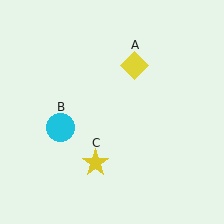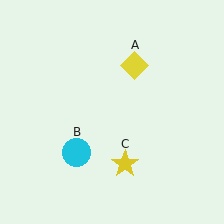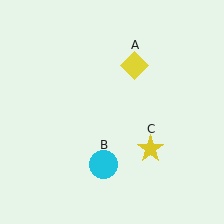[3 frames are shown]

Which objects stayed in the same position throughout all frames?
Yellow diamond (object A) remained stationary.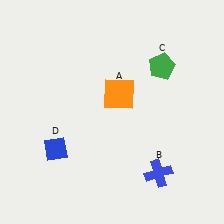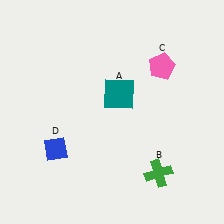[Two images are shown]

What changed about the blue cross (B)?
In Image 1, B is blue. In Image 2, it changed to green.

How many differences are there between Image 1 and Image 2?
There are 3 differences between the two images.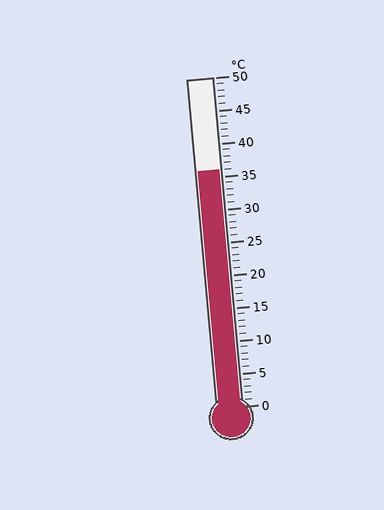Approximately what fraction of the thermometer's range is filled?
The thermometer is filled to approximately 70% of its range.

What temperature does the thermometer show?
The thermometer shows approximately 36°C.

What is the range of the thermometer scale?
The thermometer scale ranges from 0°C to 50°C.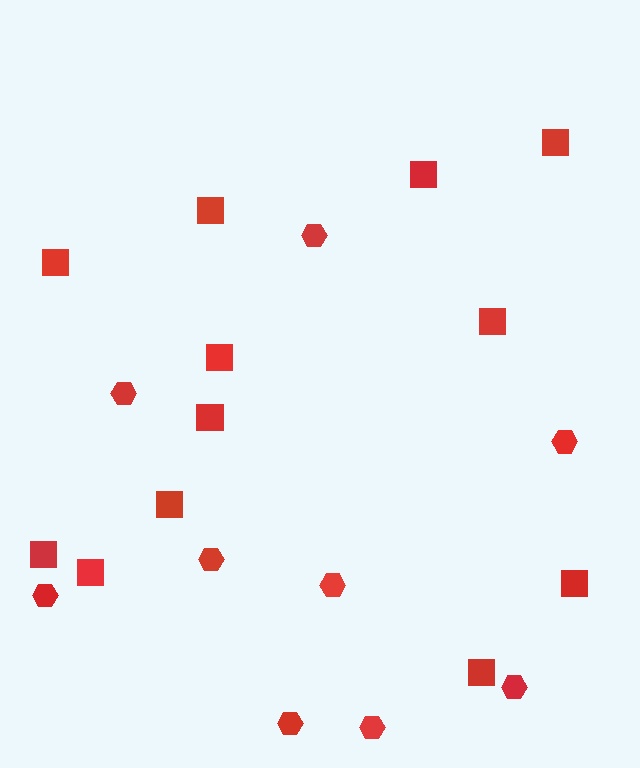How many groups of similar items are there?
There are 2 groups: one group of squares (12) and one group of hexagons (9).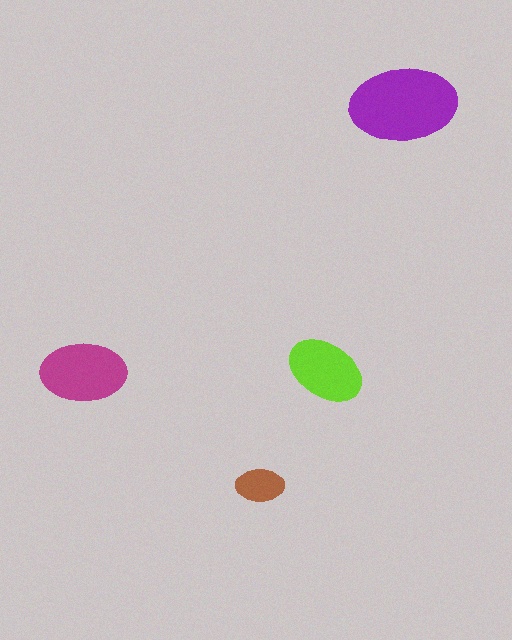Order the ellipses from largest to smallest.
the purple one, the magenta one, the lime one, the brown one.